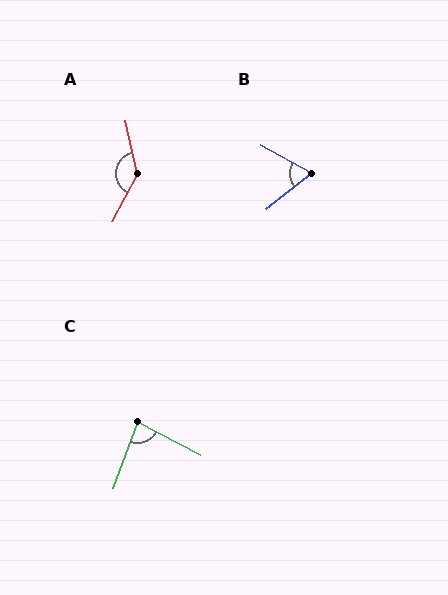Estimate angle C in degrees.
Approximately 82 degrees.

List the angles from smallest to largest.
B (67°), C (82°), A (139°).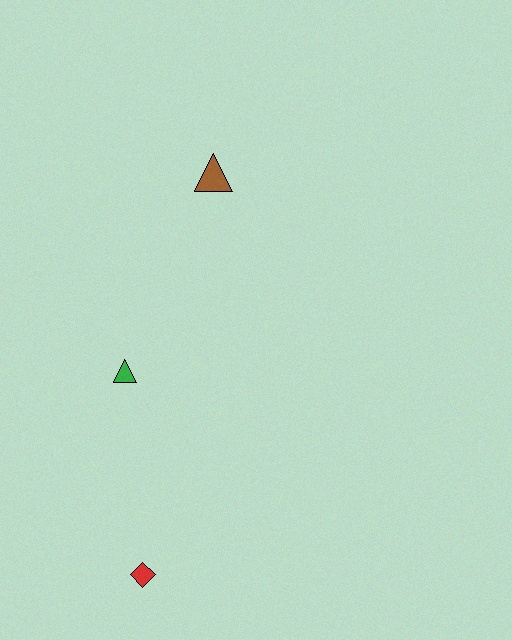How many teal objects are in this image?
There are no teal objects.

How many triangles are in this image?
There are 2 triangles.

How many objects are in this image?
There are 3 objects.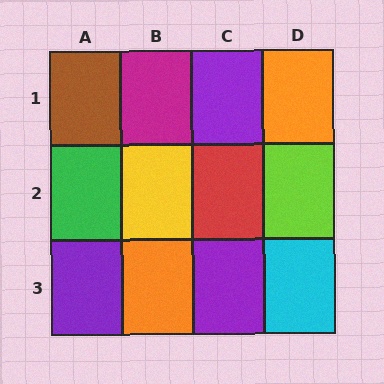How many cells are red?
1 cell is red.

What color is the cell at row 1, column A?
Brown.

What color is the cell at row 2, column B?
Yellow.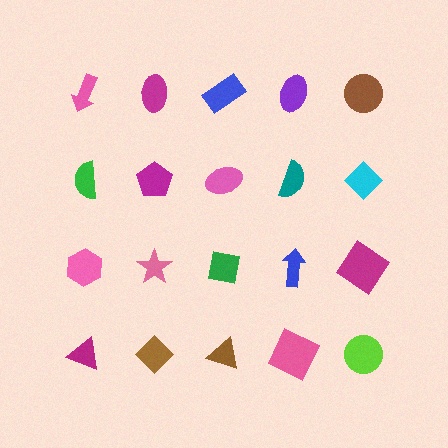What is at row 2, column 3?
A pink ellipse.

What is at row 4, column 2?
A brown diamond.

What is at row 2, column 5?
A cyan diamond.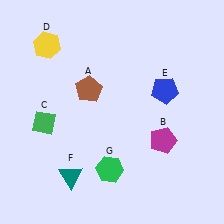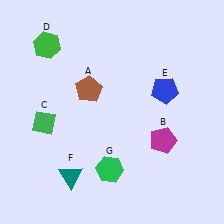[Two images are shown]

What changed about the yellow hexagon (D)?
In Image 1, D is yellow. In Image 2, it changed to green.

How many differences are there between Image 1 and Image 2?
There is 1 difference between the two images.